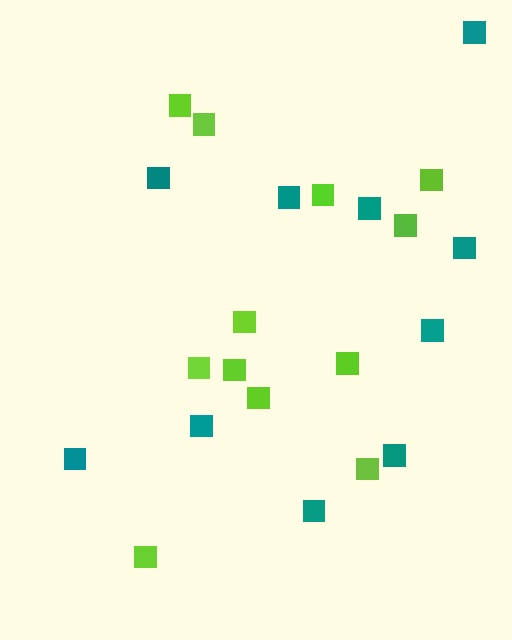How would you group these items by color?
There are 2 groups: one group of lime squares (12) and one group of teal squares (10).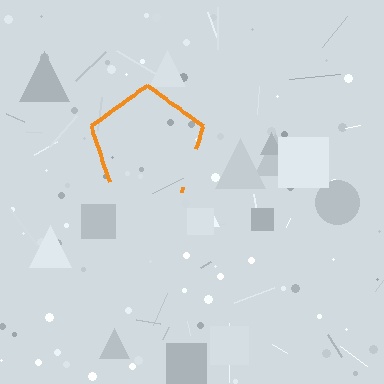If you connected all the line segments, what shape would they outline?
They would outline a pentagon.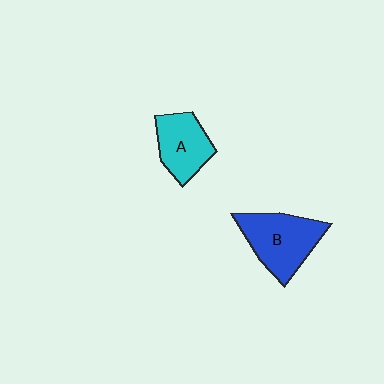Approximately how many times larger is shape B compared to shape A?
Approximately 1.3 times.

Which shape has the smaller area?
Shape A (cyan).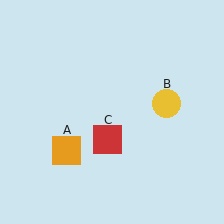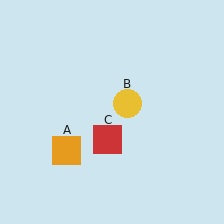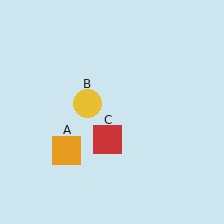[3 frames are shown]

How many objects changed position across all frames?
1 object changed position: yellow circle (object B).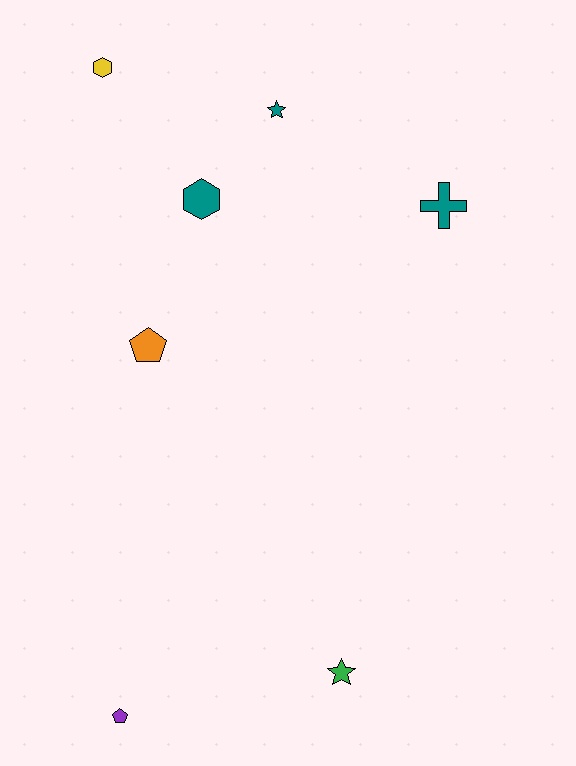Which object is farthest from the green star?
The yellow hexagon is farthest from the green star.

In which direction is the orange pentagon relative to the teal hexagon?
The orange pentagon is below the teal hexagon.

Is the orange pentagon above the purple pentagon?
Yes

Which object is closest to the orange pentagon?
The teal hexagon is closest to the orange pentagon.